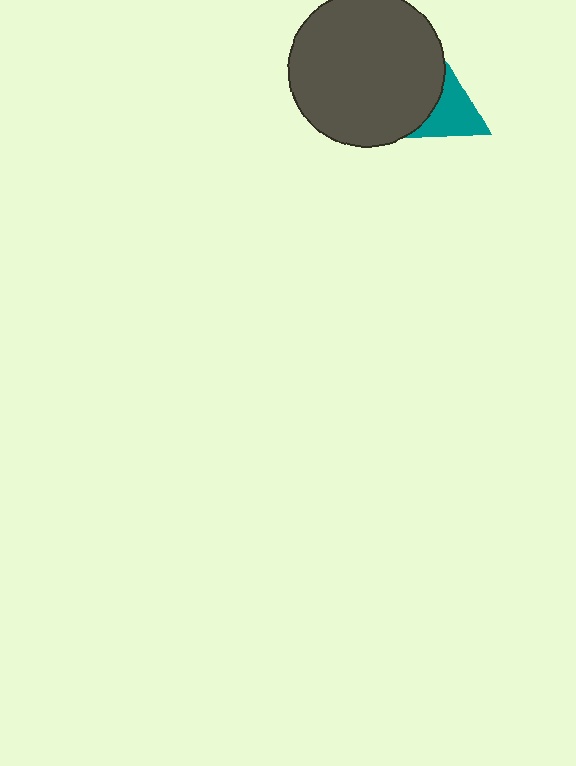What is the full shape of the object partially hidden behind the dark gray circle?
The partially hidden object is a teal triangle.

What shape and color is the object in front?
The object in front is a dark gray circle.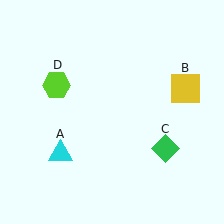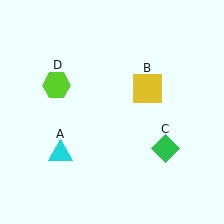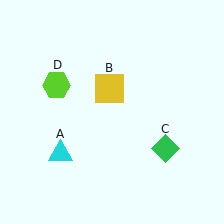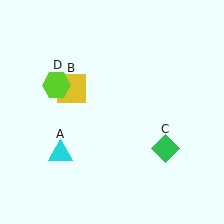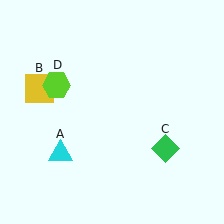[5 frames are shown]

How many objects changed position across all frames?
1 object changed position: yellow square (object B).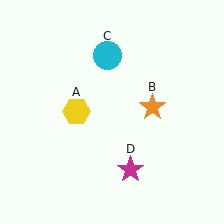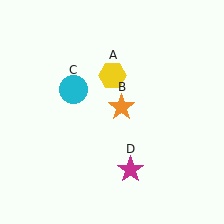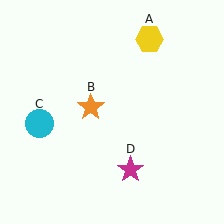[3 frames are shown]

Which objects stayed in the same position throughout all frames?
Magenta star (object D) remained stationary.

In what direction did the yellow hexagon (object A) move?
The yellow hexagon (object A) moved up and to the right.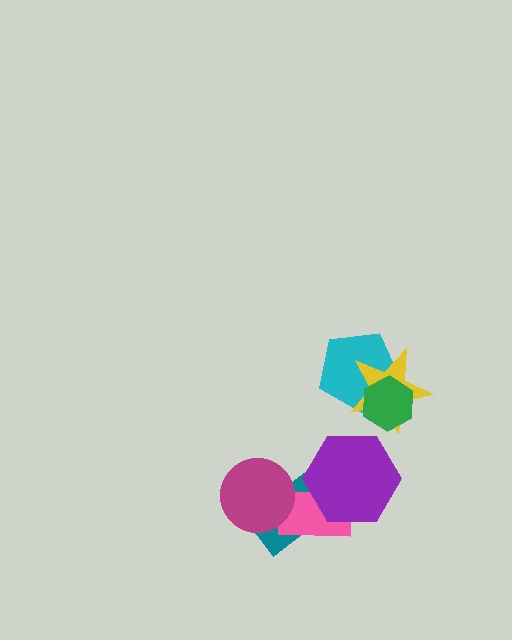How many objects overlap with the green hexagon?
2 objects overlap with the green hexagon.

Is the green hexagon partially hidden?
No, no other shape covers it.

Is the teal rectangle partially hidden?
Yes, it is partially covered by another shape.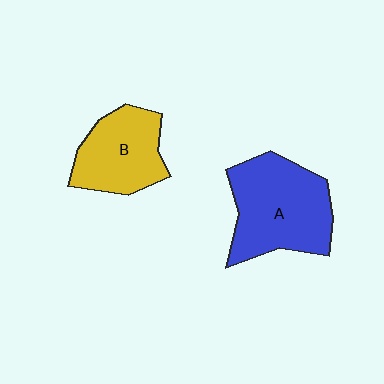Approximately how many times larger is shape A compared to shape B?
Approximately 1.4 times.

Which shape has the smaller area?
Shape B (yellow).